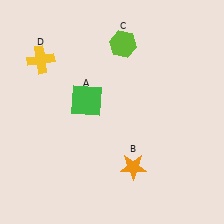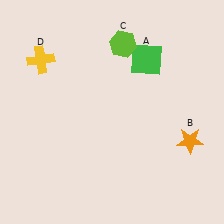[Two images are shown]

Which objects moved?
The objects that moved are: the green square (A), the orange star (B).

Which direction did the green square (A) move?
The green square (A) moved right.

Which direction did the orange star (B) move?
The orange star (B) moved right.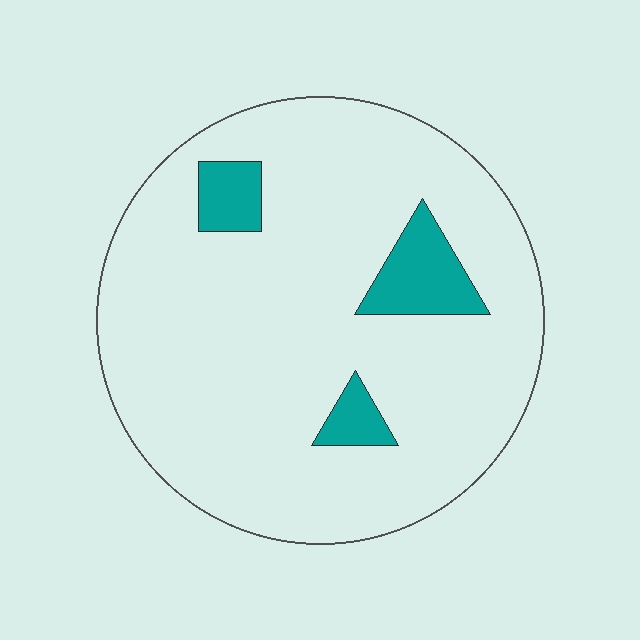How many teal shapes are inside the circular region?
3.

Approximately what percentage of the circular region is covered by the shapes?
Approximately 10%.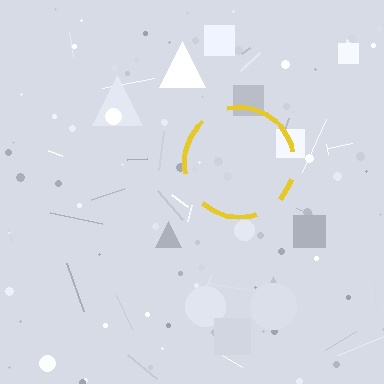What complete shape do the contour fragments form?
The contour fragments form a circle.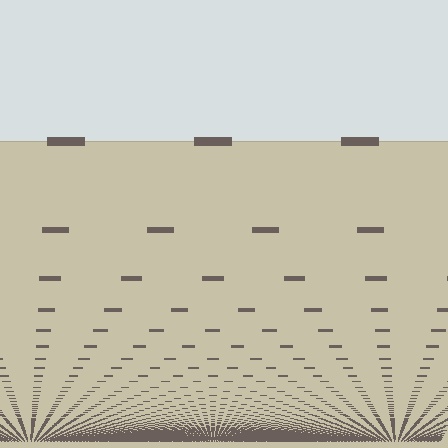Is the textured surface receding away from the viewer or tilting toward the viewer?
The surface appears to tilt toward the viewer. Texture elements get larger and sparser toward the top.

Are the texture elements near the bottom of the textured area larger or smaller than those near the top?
Smaller. The gradient is inverted — elements near the bottom are smaller and denser.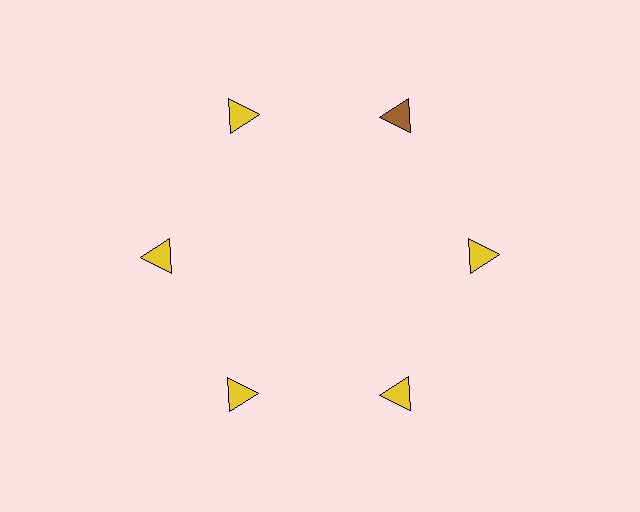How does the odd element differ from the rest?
It has a different color: brown instead of yellow.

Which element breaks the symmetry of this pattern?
The brown triangle at roughly the 1 o'clock position breaks the symmetry. All other shapes are yellow triangles.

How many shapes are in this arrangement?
There are 6 shapes arranged in a ring pattern.